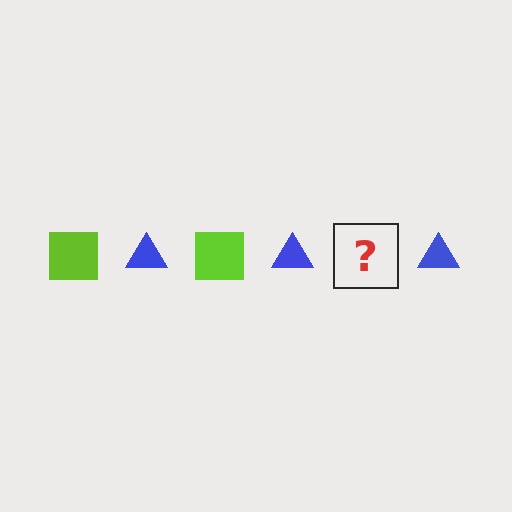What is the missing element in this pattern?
The missing element is a lime square.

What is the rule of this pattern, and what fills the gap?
The rule is that the pattern alternates between lime square and blue triangle. The gap should be filled with a lime square.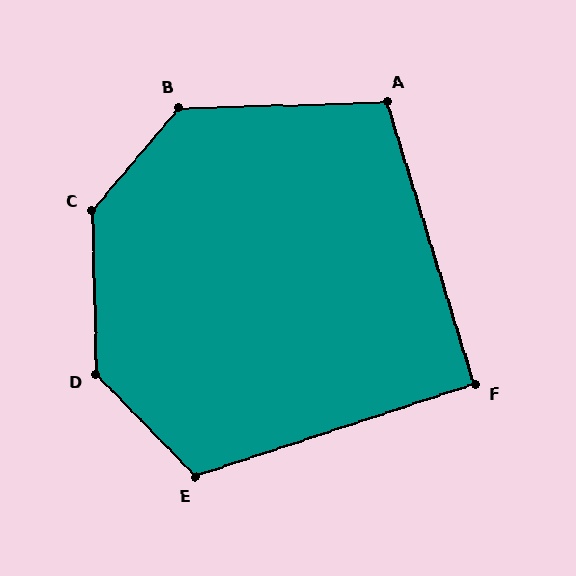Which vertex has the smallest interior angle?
F, at approximately 91 degrees.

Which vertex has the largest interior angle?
C, at approximately 138 degrees.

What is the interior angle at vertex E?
Approximately 116 degrees (obtuse).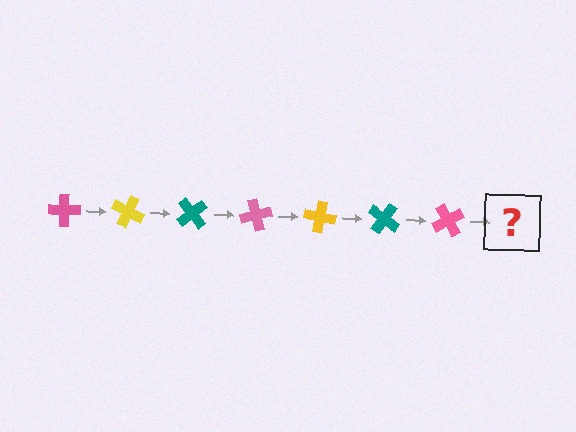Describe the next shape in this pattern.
It should be a yellow cross, rotated 175 degrees from the start.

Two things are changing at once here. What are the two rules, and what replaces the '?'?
The two rules are that it rotates 25 degrees each step and the color cycles through pink, yellow, and teal. The '?' should be a yellow cross, rotated 175 degrees from the start.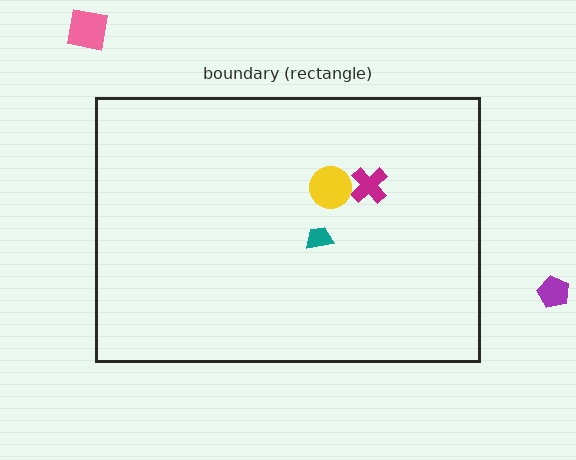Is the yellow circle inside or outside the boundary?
Inside.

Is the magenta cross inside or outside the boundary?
Inside.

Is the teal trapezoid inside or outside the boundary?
Inside.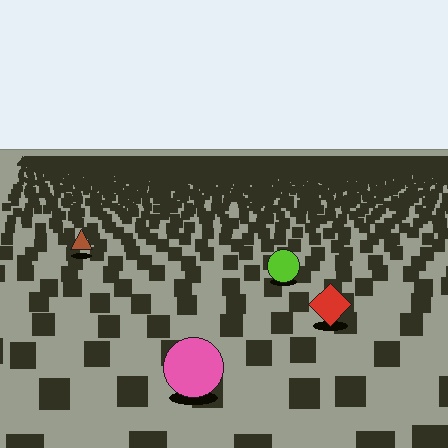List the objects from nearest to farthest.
From nearest to farthest: the pink circle, the red diamond, the lime circle, the brown triangle.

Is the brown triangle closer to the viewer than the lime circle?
No. The lime circle is closer — you can tell from the texture gradient: the ground texture is coarser near it.